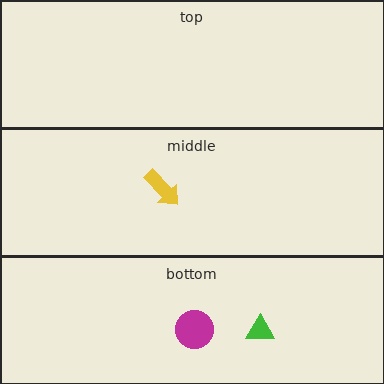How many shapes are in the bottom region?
2.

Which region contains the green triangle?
The bottom region.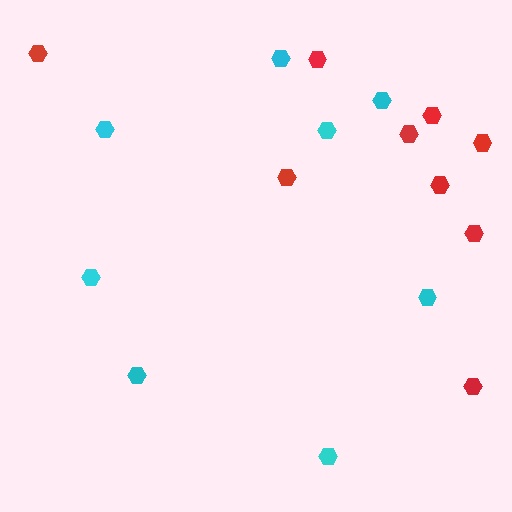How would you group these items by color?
There are 2 groups: one group of cyan hexagons (8) and one group of red hexagons (9).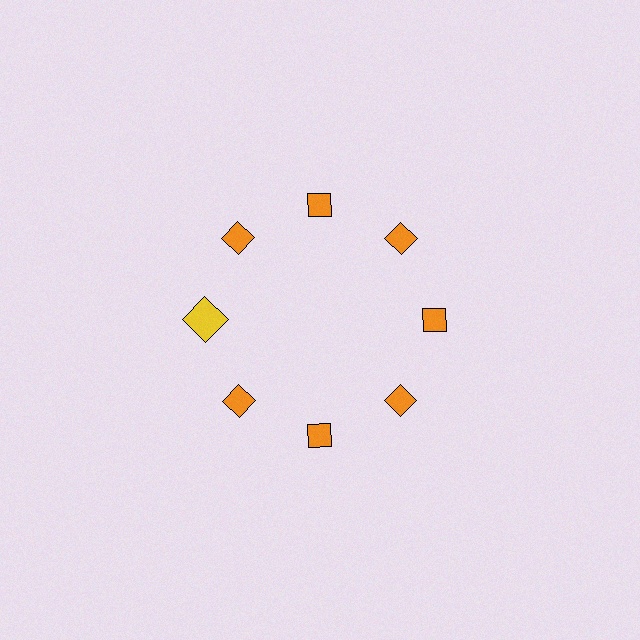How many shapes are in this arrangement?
There are 8 shapes arranged in a ring pattern.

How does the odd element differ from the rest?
It differs in both color (yellow instead of orange) and shape (square instead of diamond).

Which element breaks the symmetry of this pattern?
The yellow square at roughly the 9 o'clock position breaks the symmetry. All other shapes are orange diamonds.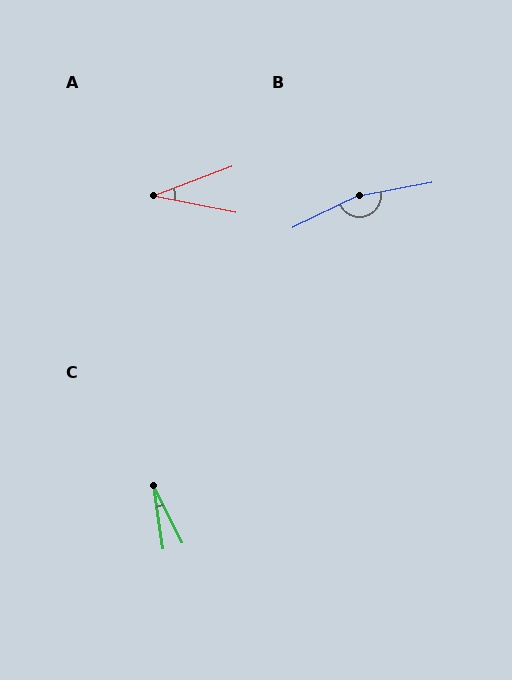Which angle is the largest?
B, at approximately 164 degrees.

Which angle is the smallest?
C, at approximately 18 degrees.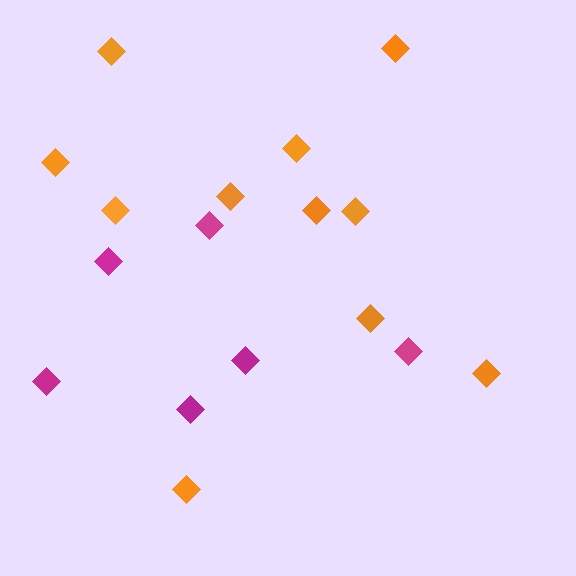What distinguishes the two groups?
There are 2 groups: one group of orange diamonds (11) and one group of magenta diamonds (6).